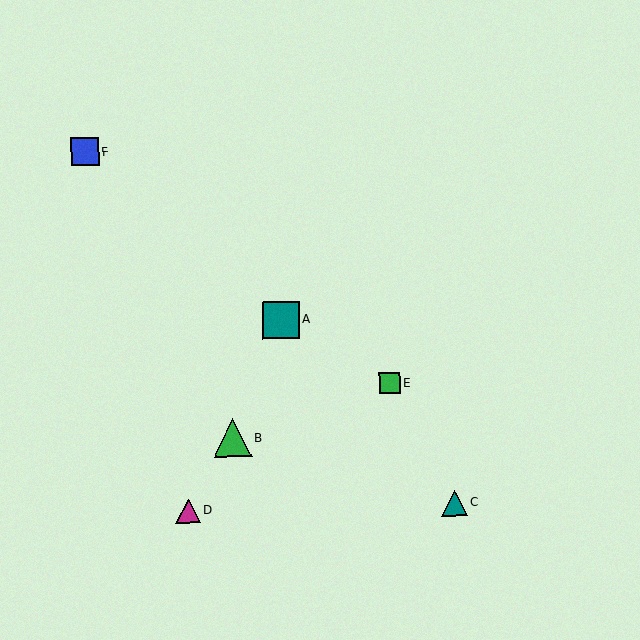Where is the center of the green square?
The center of the green square is at (389, 383).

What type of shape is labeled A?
Shape A is a teal square.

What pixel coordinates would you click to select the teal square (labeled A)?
Click at (281, 320) to select the teal square A.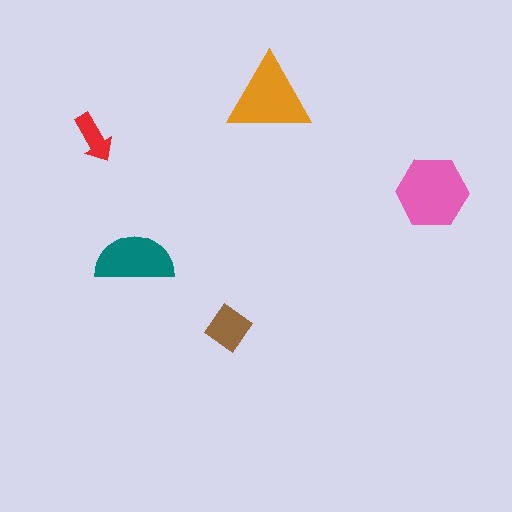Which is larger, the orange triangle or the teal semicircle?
The orange triangle.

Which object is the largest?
The pink hexagon.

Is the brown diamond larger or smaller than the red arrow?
Larger.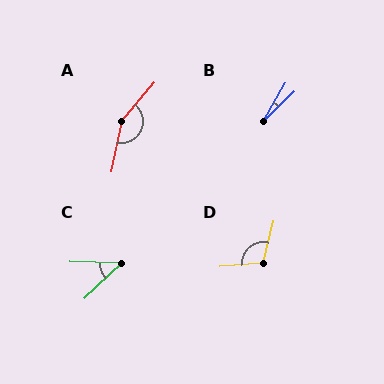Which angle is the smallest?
B, at approximately 16 degrees.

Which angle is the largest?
A, at approximately 151 degrees.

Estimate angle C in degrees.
Approximately 45 degrees.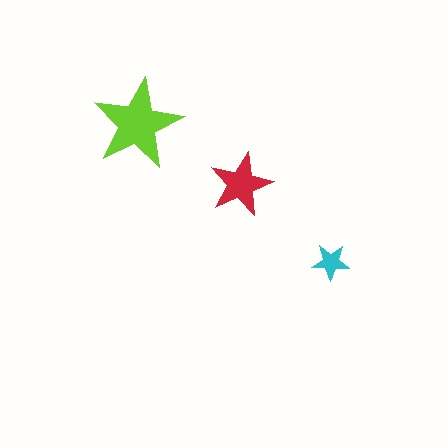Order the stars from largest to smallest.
the lime one, the red one, the cyan one.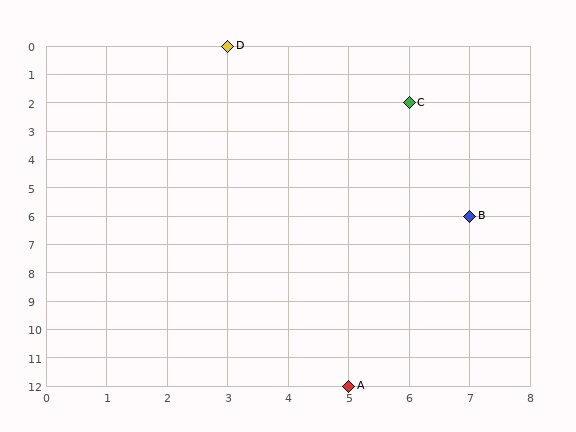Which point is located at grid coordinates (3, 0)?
Point D is at (3, 0).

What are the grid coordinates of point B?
Point B is at grid coordinates (7, 6).